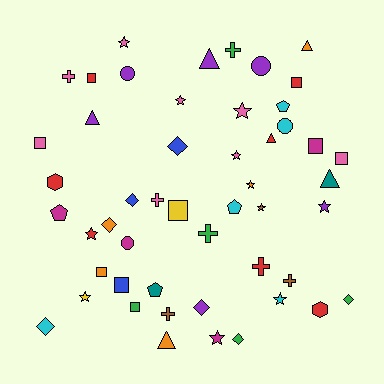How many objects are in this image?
There are 50 objects.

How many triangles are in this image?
There are 6 triangles.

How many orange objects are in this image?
There are 5 orange objects.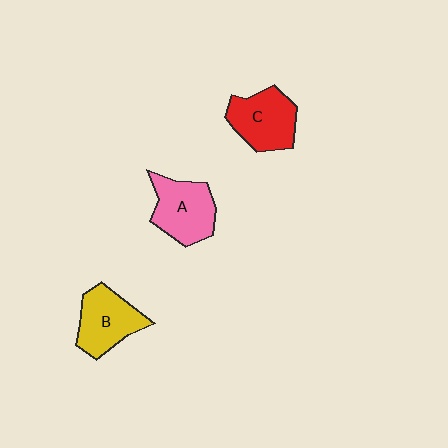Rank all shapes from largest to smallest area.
From largest to smallest: A (pink), C (red), B (yellow).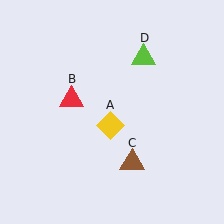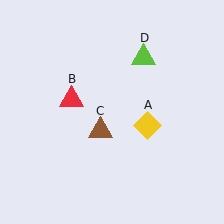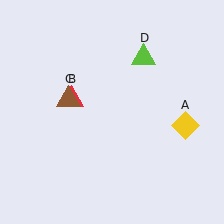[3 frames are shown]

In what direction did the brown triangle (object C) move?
The brown triangle (object C) moved up and to the left.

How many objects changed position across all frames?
2 objects changed position: yellow diamond (object A), brown triangle (object C).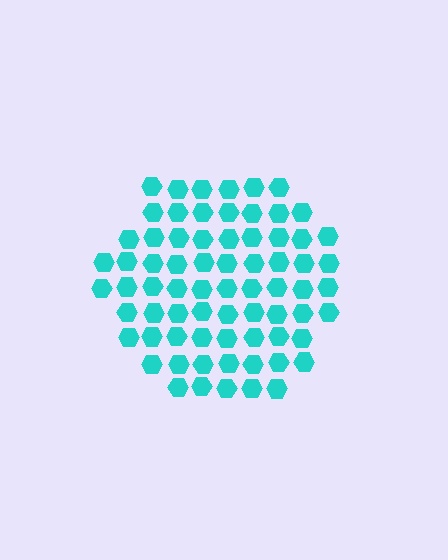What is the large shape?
The large shape is a hexagon.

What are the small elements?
The small elements are hexagons.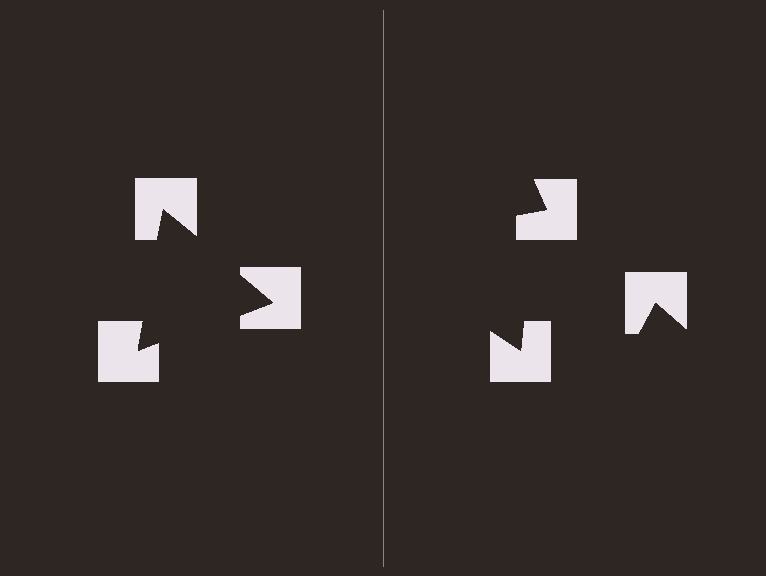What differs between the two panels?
The notched squares are positioned identically on both sides; only the wedge orientations differ. On the left they align to a triangle; on the right they are misaligned.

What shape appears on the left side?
An illusory triangle.